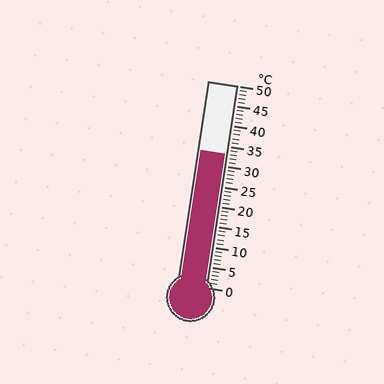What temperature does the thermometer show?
The thermometer shows approximately 33°C.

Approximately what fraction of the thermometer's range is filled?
The thermometer is filled to approximately 65% of its range.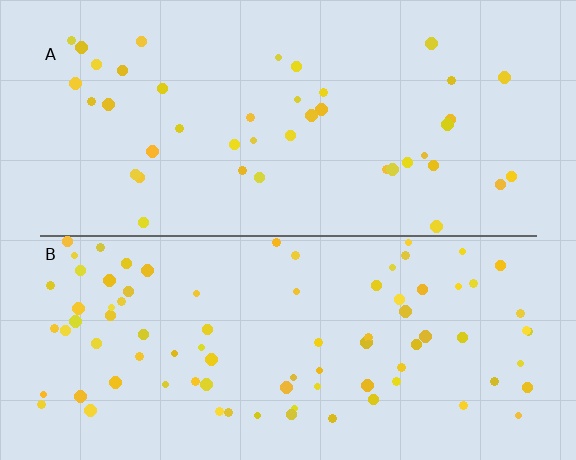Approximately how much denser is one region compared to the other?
Approximately 2.0× — region B over region A.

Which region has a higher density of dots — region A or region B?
B (the bottom).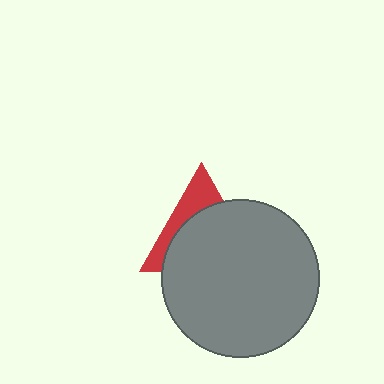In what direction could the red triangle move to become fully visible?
The red triangle could move up. That would shift it out from behind the gray circle entirely.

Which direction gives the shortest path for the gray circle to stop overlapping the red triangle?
Moving down gives the shortest separation.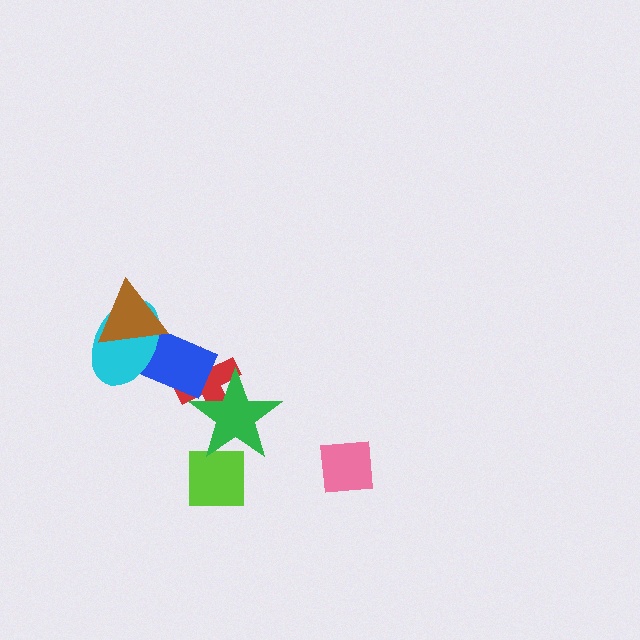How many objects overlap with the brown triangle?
2 objects overlap with the brown triangle.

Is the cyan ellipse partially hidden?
Yes, it is partially covered by another shape.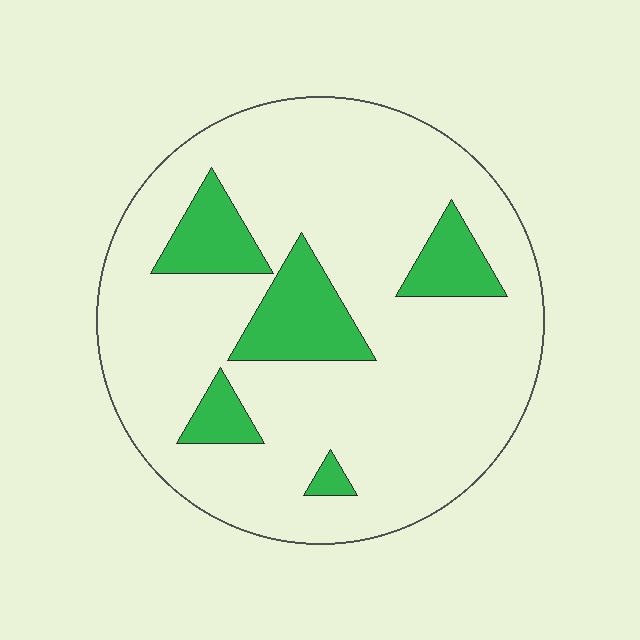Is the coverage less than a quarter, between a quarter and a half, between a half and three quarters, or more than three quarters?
Less than a quarter.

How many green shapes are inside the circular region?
5.